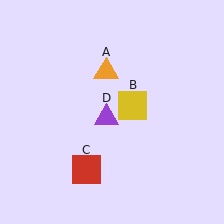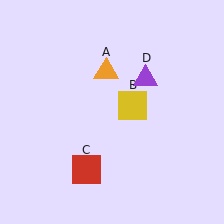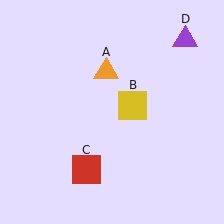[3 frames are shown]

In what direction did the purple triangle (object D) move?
The purple triangle (object D) moved up and to the right.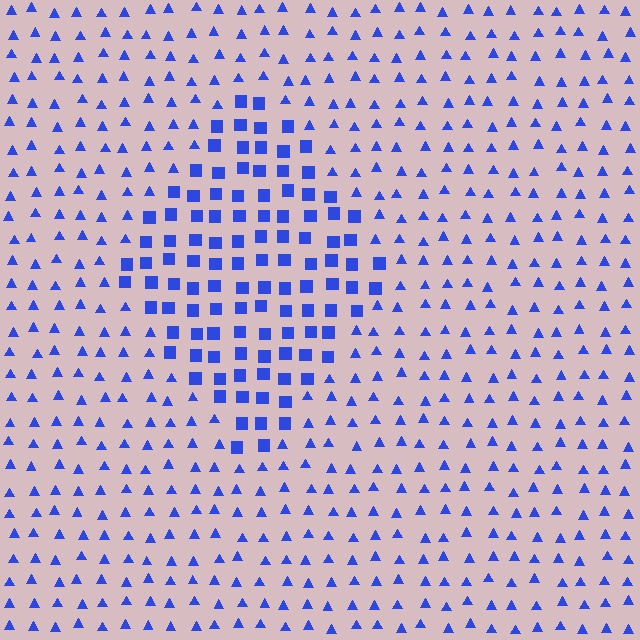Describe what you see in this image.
The image is filled with small blue elements arranged in a uniform grid. A diamond-shaped region contains squares, while the surrounding area contains triangles. The boundary is defined purely by the change in element shape.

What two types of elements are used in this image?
The image uses squares inside the diamond region and triangles outside it.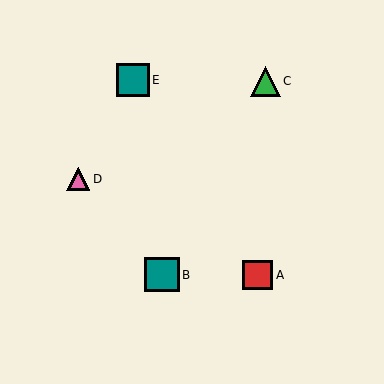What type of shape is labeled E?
Shape E is a teal square.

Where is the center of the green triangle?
The center of the green triangle is at (265, 81).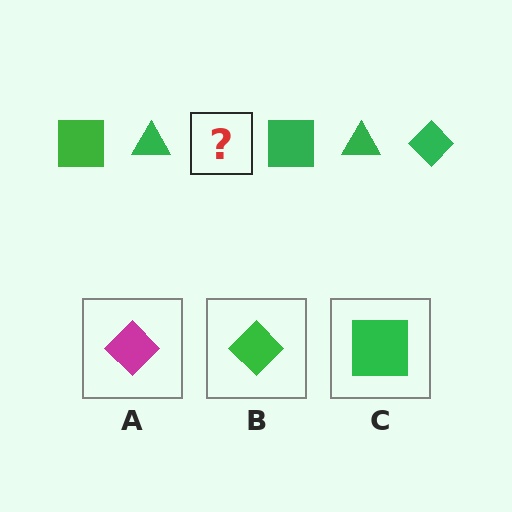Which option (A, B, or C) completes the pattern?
B.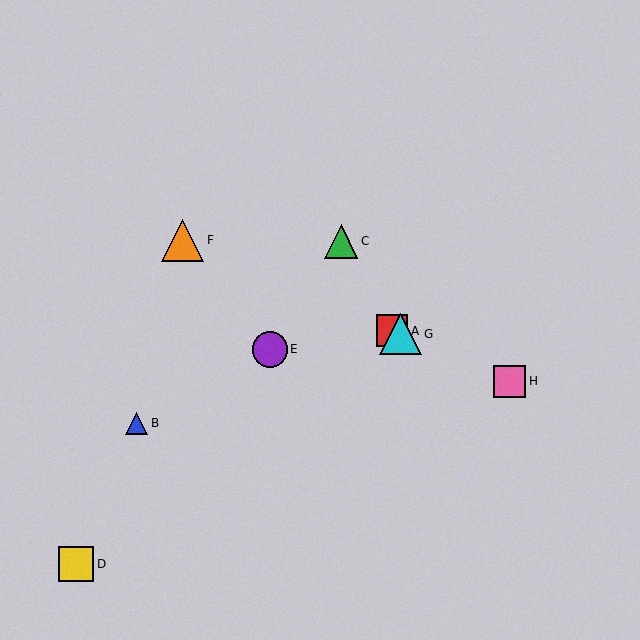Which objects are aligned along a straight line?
Objects A, F, G, H are aligned along a straight line.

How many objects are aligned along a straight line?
4 objects (A, F, G, H) are aligned along a straight line.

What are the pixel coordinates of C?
Object C is at (341, 242).